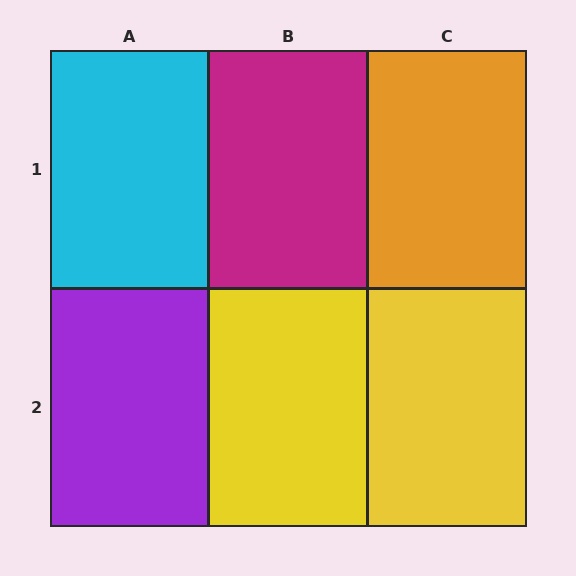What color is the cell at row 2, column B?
Yellow.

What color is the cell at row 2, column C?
Yellow.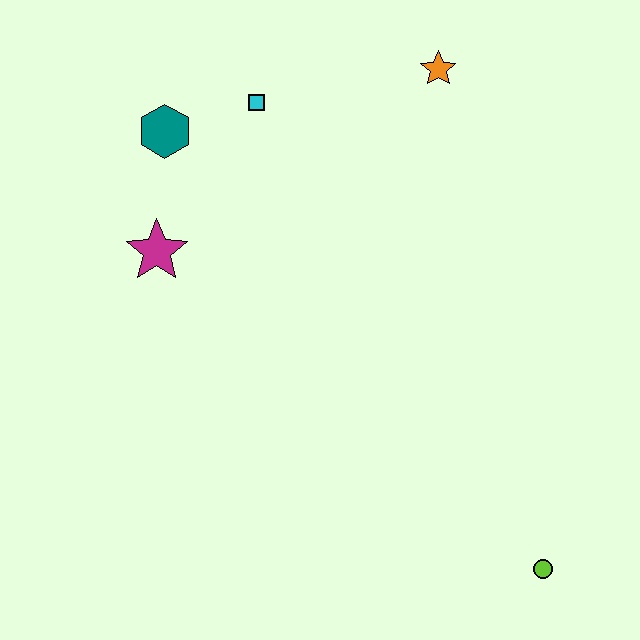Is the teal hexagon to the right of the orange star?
No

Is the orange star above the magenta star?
Yes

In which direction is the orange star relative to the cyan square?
The orange star is to the right of the cyan square.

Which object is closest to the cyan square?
The teal hexagon is closest to the cyan square.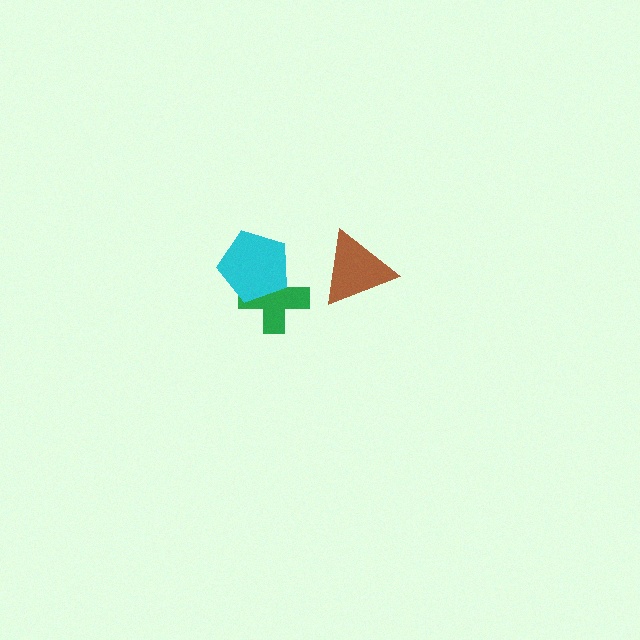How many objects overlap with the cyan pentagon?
1 object overlaps with the cyan pentagon.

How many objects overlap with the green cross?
1 object overlaps with the green cross.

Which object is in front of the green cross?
The cyan pentagon is in front of the green cross.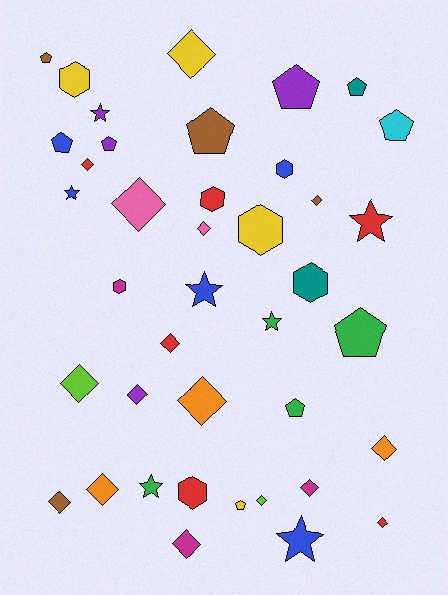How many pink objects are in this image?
There are 2 pink objects.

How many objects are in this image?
There are 40 objects.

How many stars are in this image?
There are 7 stars.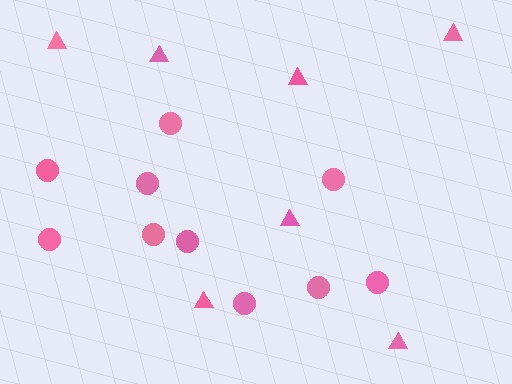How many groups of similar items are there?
There are 2 groups: one group of triangles (7) and one group of circles (10).